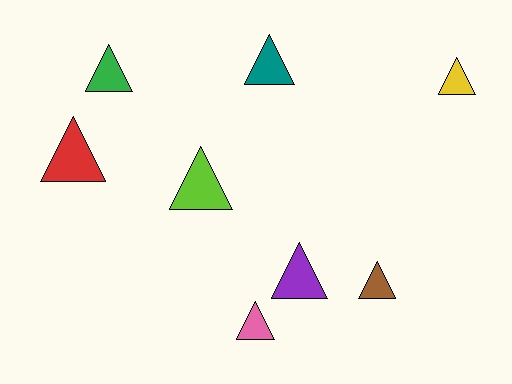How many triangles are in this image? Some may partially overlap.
There are 8 triangles.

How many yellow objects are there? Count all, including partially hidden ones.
There is 1 yellow object.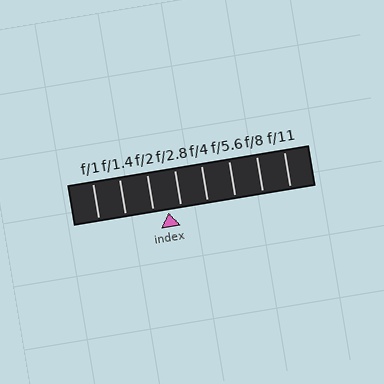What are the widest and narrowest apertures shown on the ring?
The widest aperture shown is f/1 and the narrowest is f/11.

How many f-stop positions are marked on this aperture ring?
There are 8 f-stop positions marked.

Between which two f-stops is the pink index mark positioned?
The index mark is between f/2 and f/2.8.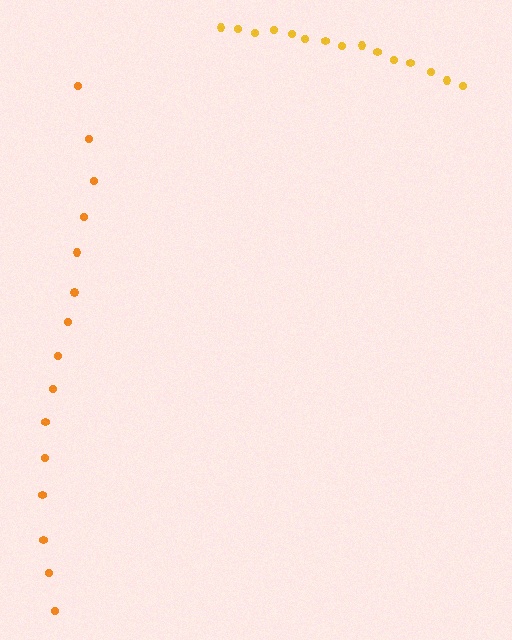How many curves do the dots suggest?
There are 2 distinct paths.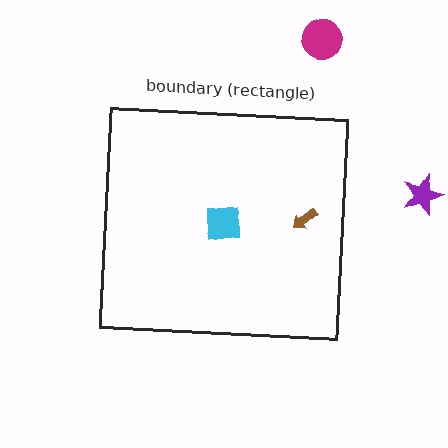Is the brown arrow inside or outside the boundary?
Inside.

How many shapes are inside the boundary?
2 inside, 2 outside.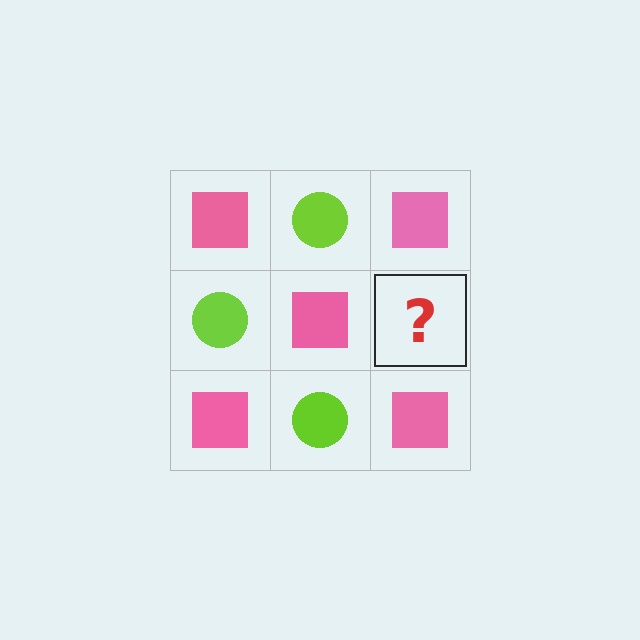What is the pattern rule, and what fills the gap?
The rule is that it alternates pink square and lime circle in a checkerboard pattern. The gap should be filled with a lime circle.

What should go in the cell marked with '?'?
The missing cell should contain a lime circle.